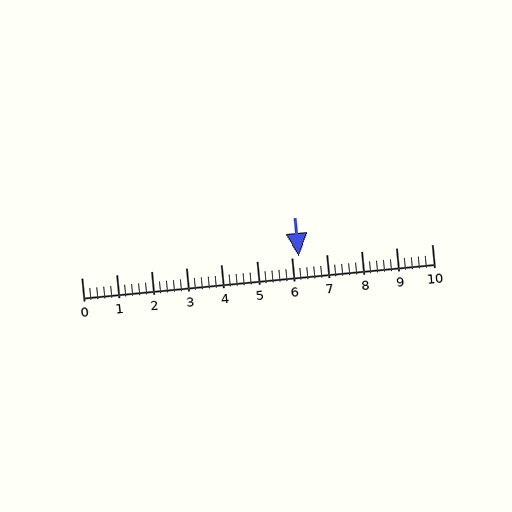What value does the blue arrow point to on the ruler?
The blue arrow points to approximately 6.2.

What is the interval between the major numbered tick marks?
The major tick marks are spaced 1 units apart.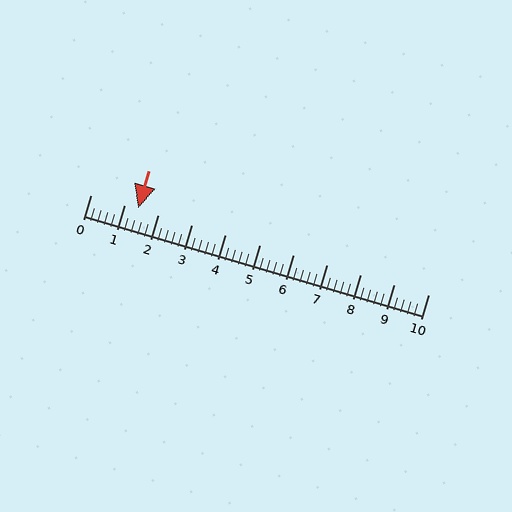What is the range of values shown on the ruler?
The ruler shows values from 0 to 10.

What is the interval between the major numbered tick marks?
The major tick marks are spaced 1 units apart.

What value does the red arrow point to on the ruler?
The red arrow points to approximately 1.4.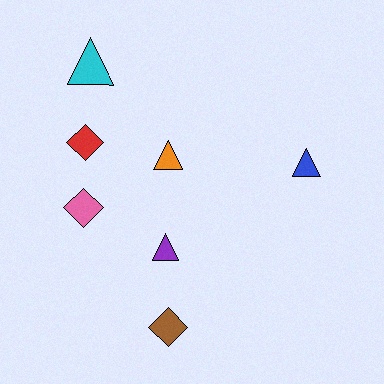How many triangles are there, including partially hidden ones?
There are 4 triangles.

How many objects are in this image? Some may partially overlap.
There are 7 objects.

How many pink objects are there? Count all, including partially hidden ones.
There is 1 pink object.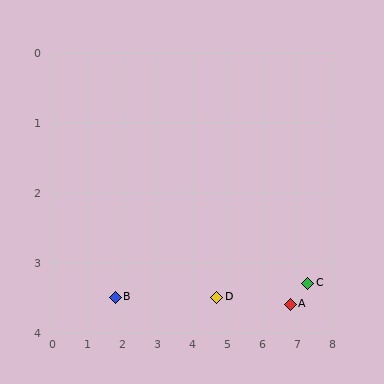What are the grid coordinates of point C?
Point C is at approximately (7.3, 3.3).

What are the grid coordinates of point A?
Point A is at approximately (6.8, 3.6).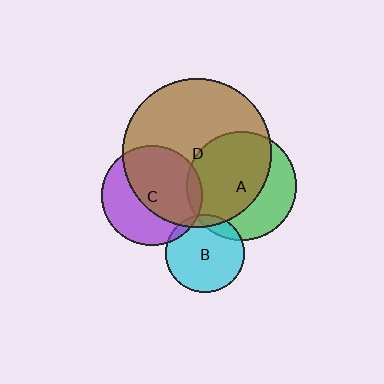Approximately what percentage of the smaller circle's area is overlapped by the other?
Approximately 5%.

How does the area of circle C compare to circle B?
Approximately 1.6 times.